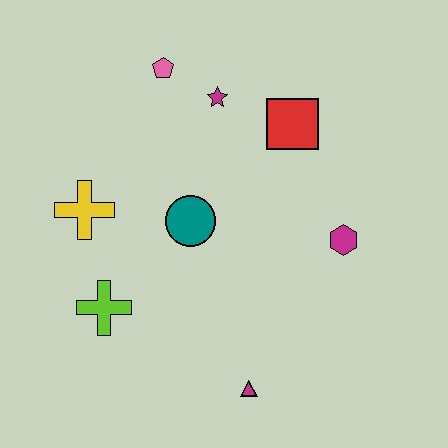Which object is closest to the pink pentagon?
The magenta star is closest to the pink pentagon.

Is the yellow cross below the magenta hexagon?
No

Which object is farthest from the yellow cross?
The magenta hexagon is farthest from the yellow cross.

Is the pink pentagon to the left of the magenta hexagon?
Yes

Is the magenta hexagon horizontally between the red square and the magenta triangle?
No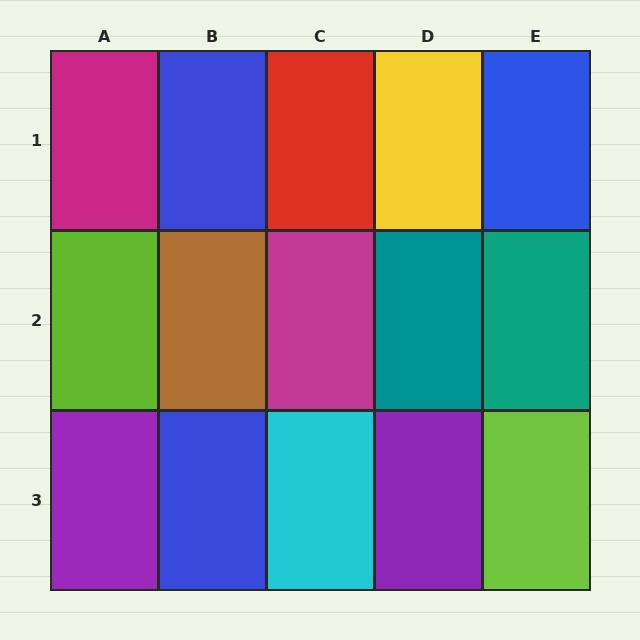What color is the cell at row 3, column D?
Purple.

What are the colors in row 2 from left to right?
Lime, brown, magenta, teal, teal.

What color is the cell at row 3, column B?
Blue.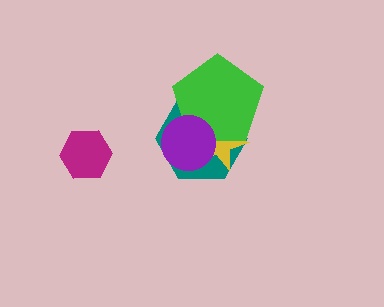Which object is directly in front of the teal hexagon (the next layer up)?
The yellow star is directly in front of the teal hexagon.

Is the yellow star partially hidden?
Yes, it is partially covered by another shape.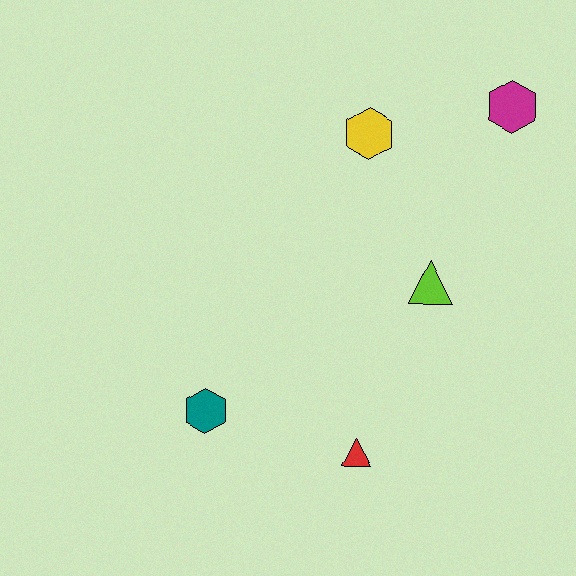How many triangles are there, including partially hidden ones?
There are 2 triangles.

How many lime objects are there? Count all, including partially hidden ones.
There is 1 lime object.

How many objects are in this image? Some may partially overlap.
There are 5 objects.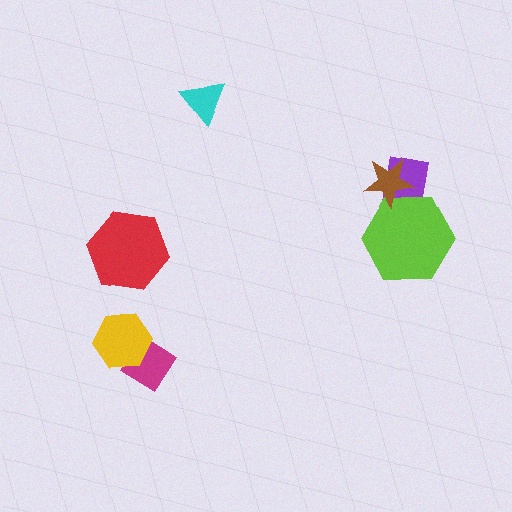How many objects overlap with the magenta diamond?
1 object overlaps with the magenta diamond.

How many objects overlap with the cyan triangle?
0 objects overlap with the cyan triangle.